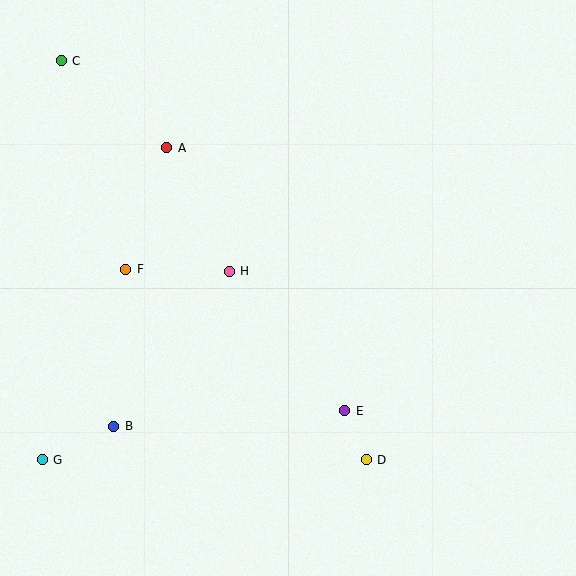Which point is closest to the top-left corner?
Point C is closest to the top-left corner.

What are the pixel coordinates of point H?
Point H is at (229, 271).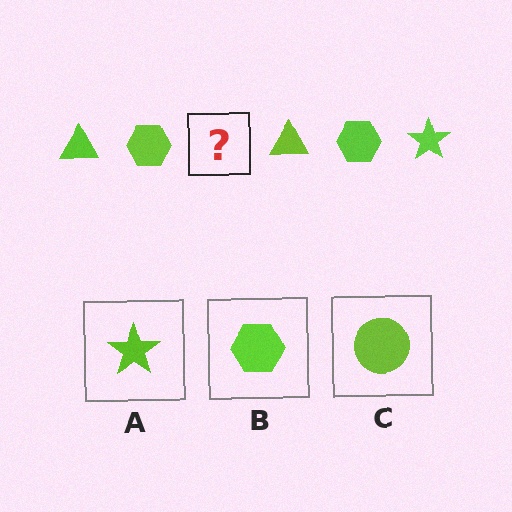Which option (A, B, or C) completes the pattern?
A.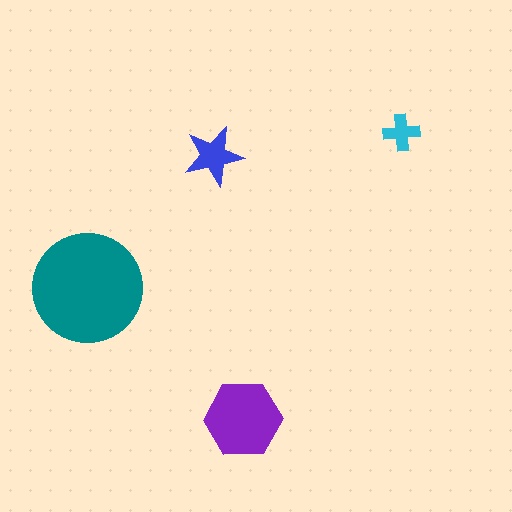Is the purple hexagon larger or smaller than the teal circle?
Smaller.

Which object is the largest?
The teal circle.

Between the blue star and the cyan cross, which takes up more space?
The blue star.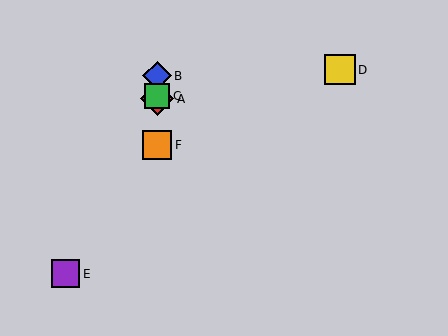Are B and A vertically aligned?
Yes, both are at x≈157.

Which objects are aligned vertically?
Objects A, B, C, F are aligned vertically.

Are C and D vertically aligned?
No, C is at x≈157 and D is at x≈340.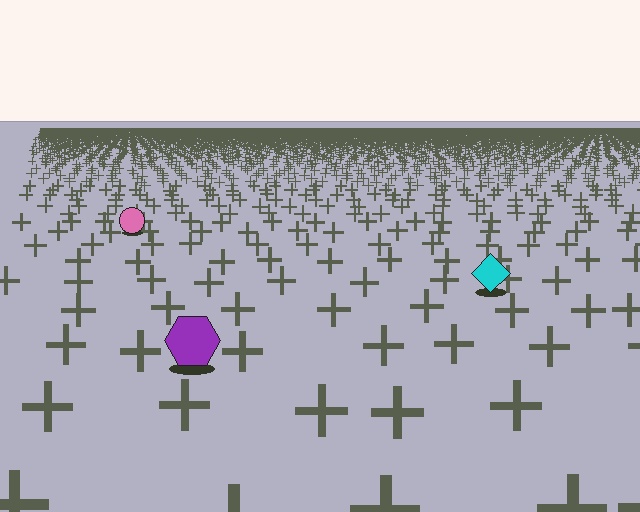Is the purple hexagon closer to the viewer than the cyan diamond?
Yes. The purple hexagon is closer — you can tell from the texture gradient: the ground texture is coarser near it.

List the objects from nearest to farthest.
From nearest to farthest: the purple hexagon, the cyan diamond, the pink circle.